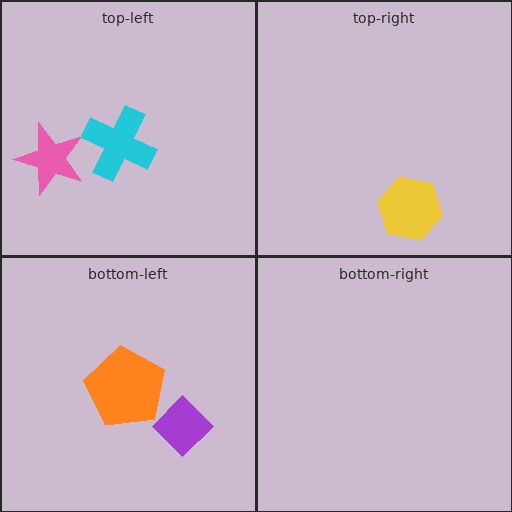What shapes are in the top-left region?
The pink star, the cyan cross.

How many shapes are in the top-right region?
1.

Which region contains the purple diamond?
The bottom-left region.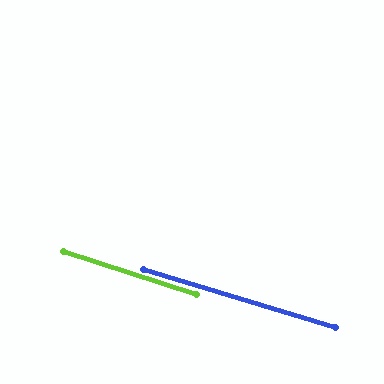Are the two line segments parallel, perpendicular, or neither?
Parallel — their directions differ by only 1.1°.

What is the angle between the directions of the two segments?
Approximately 1 degree.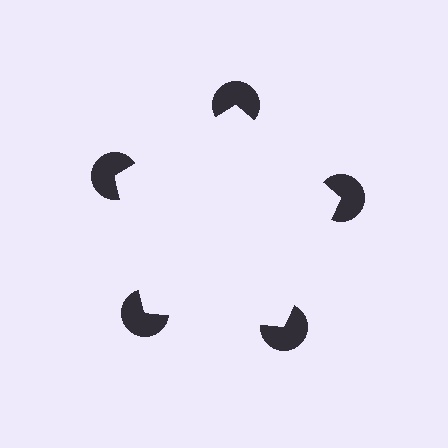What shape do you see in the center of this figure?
An illusory pentagon — its edges are inferred from the aligned wedge cuts in the pac-man discs, not physically drawn.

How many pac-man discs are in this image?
There are 5 — one at each vertex of the illusory pentagon.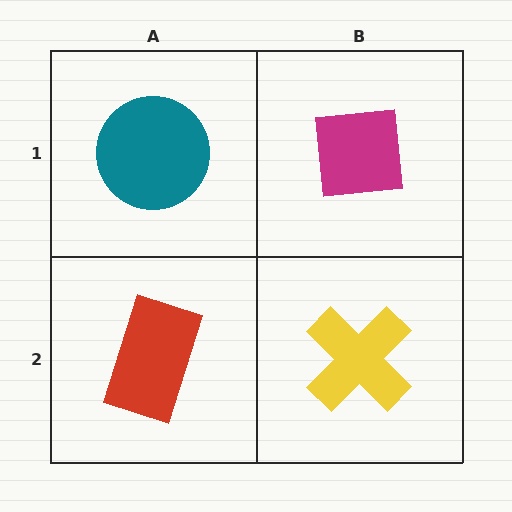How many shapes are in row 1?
2 shapes.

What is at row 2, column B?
A yellow cross.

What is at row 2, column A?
A red rectangle.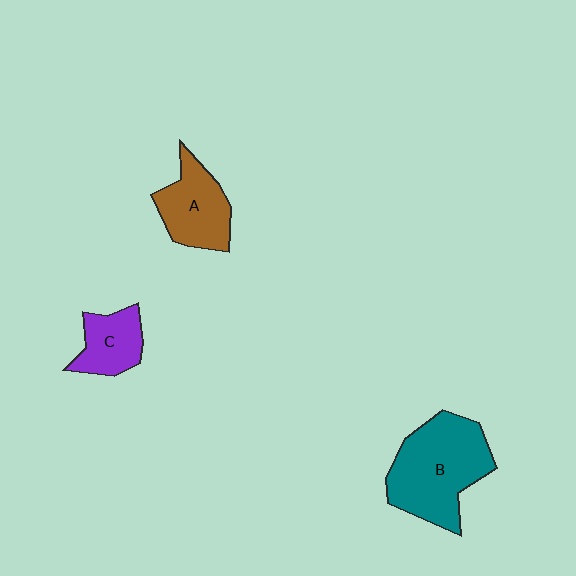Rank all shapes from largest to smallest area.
From largest to smallest: B (teal), A (brown), C (purple).